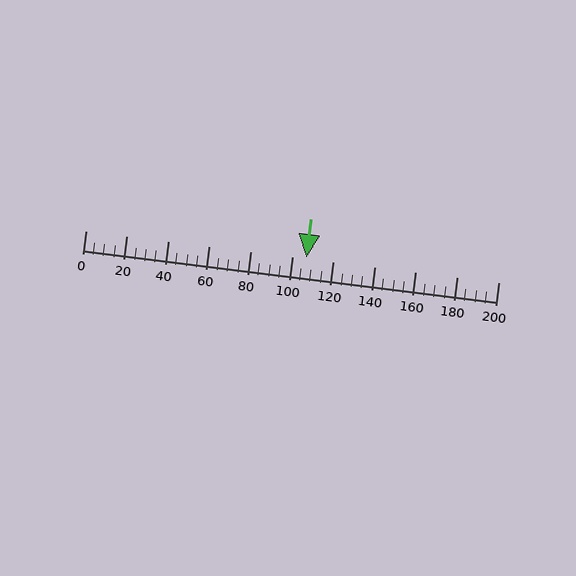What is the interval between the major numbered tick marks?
The major tick marks are spaced 20 units apart.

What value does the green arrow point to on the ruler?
The green arrow points to approximately 107.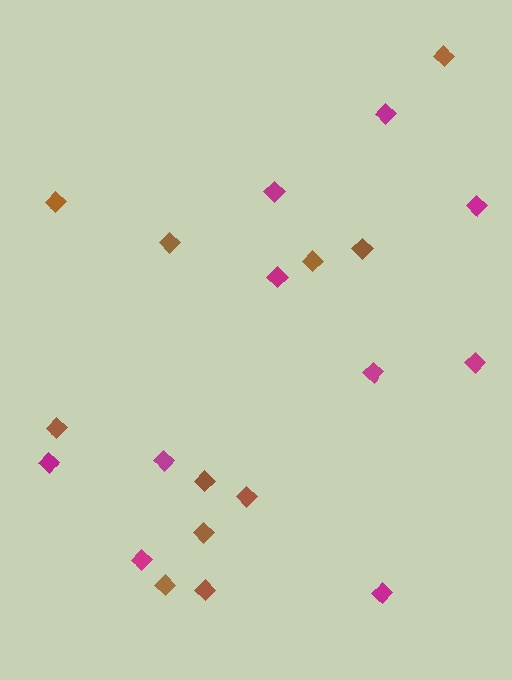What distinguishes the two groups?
There are 2 groups: one group of brown diamonds (11) and one group of magenta diamonds (10).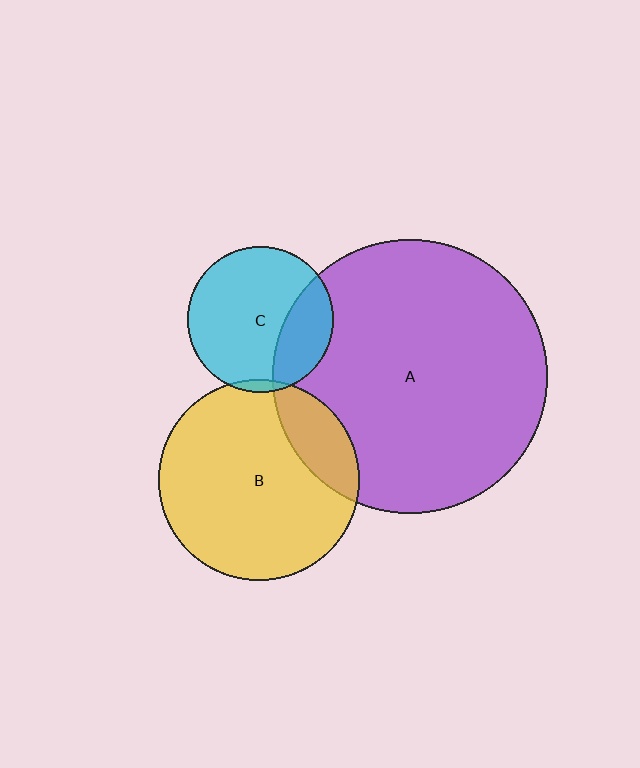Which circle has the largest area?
Circle A (purple).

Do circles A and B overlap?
Yes.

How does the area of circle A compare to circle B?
Approximately 1.9 times.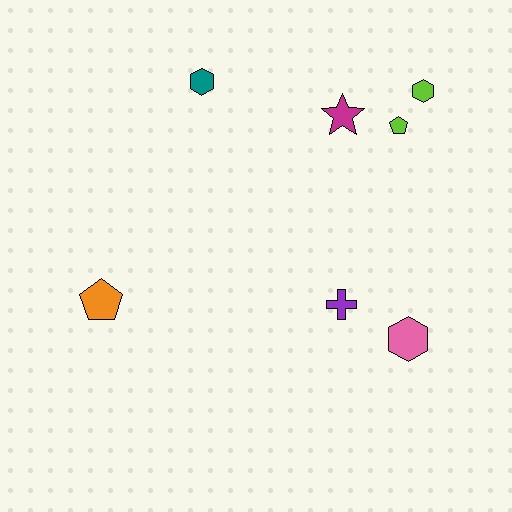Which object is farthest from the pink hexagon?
The teal hexagon is farthest from the pink hexagon.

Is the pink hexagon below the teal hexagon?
Yes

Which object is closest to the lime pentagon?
The lime hexagon is closest to the lime pentagon.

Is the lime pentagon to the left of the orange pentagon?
No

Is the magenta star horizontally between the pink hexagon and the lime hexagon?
No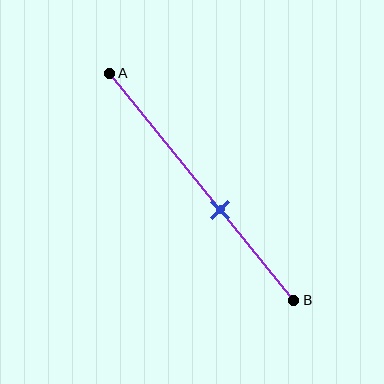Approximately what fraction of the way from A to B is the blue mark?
The blue mark is approximately 60% of the way from A to B.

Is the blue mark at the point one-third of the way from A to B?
No, the mark is at about 60% from A, not at the 33% one-third point.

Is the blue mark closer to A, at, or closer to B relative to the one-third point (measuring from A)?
The blue mark is closer to point B than the one-third point of segment AB.